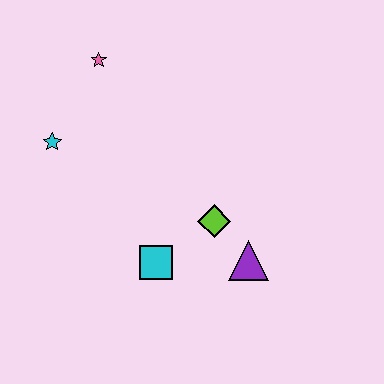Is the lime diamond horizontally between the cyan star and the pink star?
No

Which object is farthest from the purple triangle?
The pink star is farthest from the purple triangle.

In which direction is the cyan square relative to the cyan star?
The cyan square is below the cyan star.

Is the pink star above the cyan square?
Yes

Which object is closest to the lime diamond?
The purple triangle is closest to the lime diamond.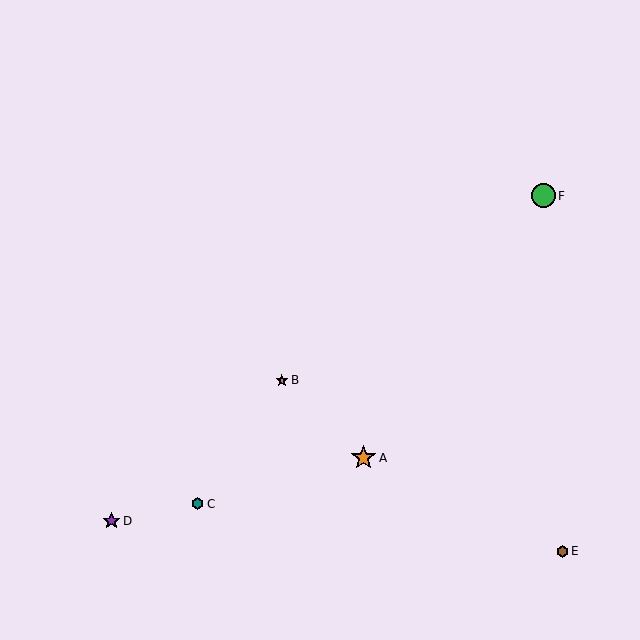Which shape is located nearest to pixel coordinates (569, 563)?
The brown hexagon (labeled E) at (562, 551) is nearest to that location.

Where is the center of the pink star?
The center of the pink star is at (282, 380).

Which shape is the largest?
The orange star (labeled A) is the largest.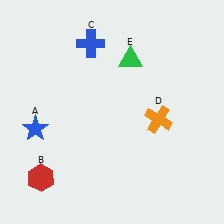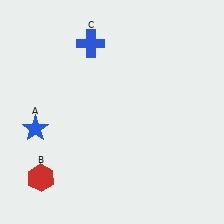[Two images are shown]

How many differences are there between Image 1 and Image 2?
There are 2 differences between the two images.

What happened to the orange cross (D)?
The orange cross (D) was removed in Image 2. It was in the bottom-right area of Image 1.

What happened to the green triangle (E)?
The green triangle (E) was removed in Image 2. It was in the top-right area of Image 1.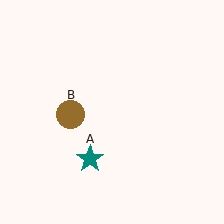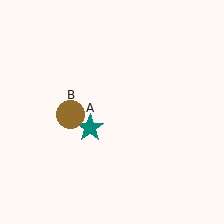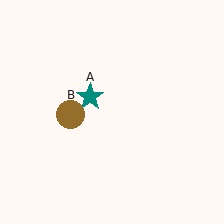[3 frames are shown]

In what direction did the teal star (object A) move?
The teal star (object A) moved up.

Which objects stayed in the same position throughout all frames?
Brown circle (object B) remained stationary.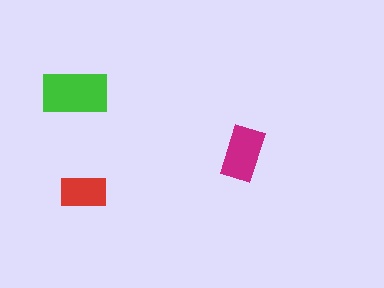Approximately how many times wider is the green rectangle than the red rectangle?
About 1.5 times wider.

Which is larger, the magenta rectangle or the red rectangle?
The magenta one.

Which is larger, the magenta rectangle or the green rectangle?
The green one.